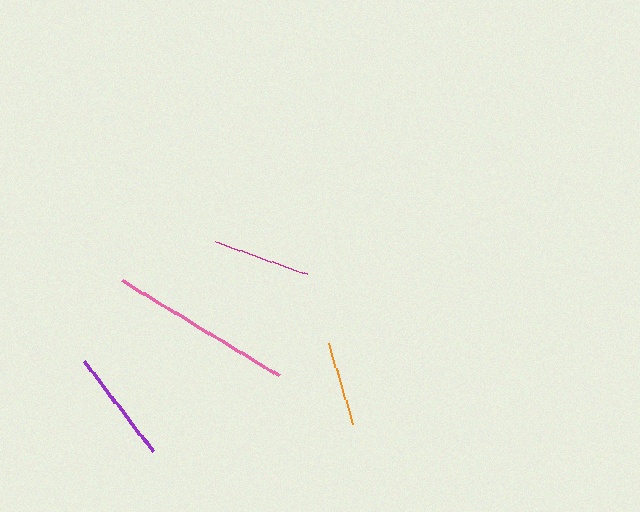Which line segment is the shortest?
The orange line is the shortest at approximately 84 pixels.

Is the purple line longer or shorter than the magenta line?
The purple line is longer than the magenta line.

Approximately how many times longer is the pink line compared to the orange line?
The pink line is approximately 2.2 times the length of the orange line.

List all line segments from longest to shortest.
From longest to shortest: pink, purple, magenta, orange.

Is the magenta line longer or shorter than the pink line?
The pink line is longer than the magenta line.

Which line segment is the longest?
The pink line is the longest at approximately 183 pixels.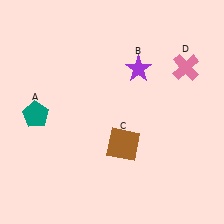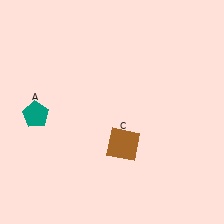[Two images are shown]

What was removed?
The purple star (B), the pink cross (D) were removed in Image 2.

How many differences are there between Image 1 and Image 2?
There are 2 differences between the two images.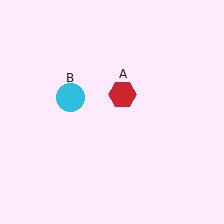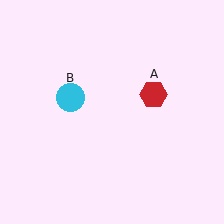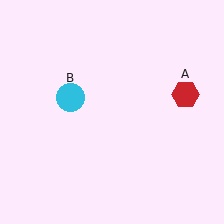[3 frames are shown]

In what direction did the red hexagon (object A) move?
The red hexagon (object A) moved right.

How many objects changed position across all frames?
1 object changed position: red hexagon (object A).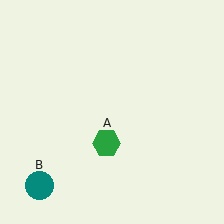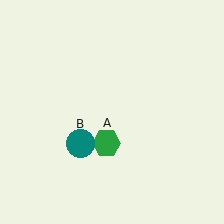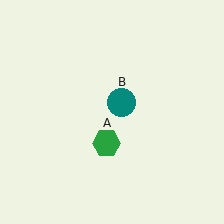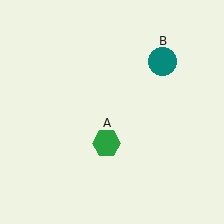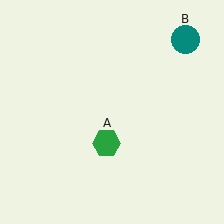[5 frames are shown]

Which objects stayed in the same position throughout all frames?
Green hexagon (object A) remained stationary.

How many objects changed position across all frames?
1 object changed position: teal circle (object B).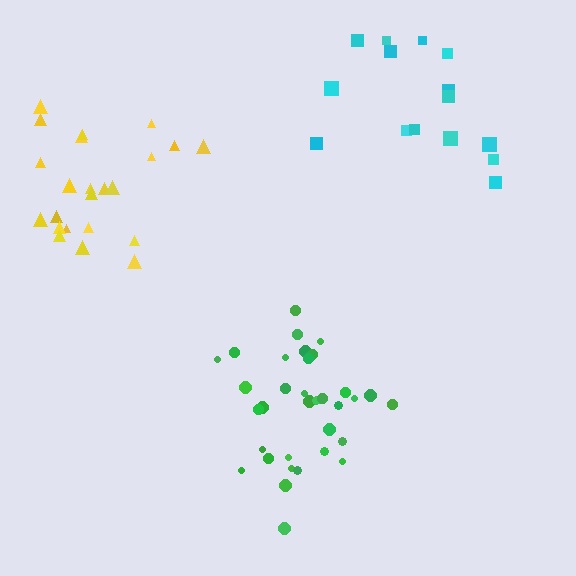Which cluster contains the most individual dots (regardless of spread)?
Green (35).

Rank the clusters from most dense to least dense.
green, yellow, cyan.